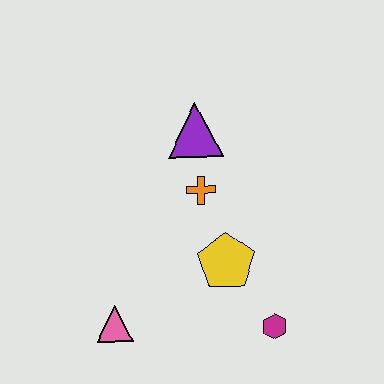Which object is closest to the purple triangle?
The orange cross is closest to the purple triangle.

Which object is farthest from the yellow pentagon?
The purple triangle is farthest from the yellow pentagon.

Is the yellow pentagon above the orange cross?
No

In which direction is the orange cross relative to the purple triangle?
The orange cross is below the purple triangle.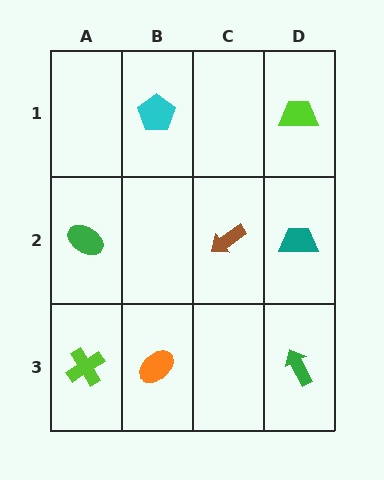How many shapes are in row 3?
3 shapes.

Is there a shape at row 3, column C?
No, that cell is empty.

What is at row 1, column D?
A lime trapezoid.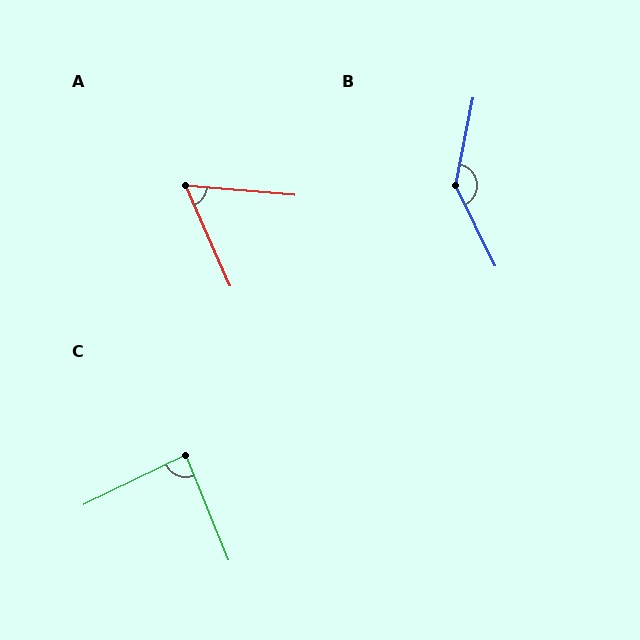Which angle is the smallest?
A, at approximately 61 degrees.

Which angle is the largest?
B, at approximately 142 degrees.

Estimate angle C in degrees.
Approximately 86 degrees.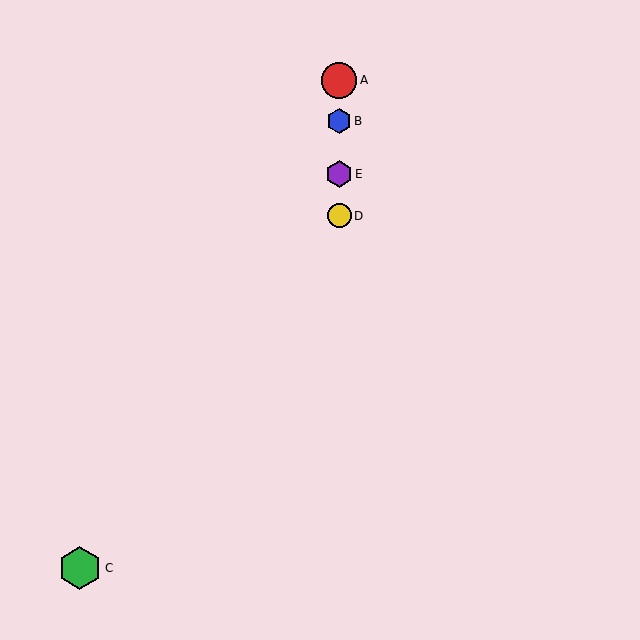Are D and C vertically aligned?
No, D is at x≈339 and C is at x≈80.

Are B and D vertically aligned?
Yes, both are at x≈339.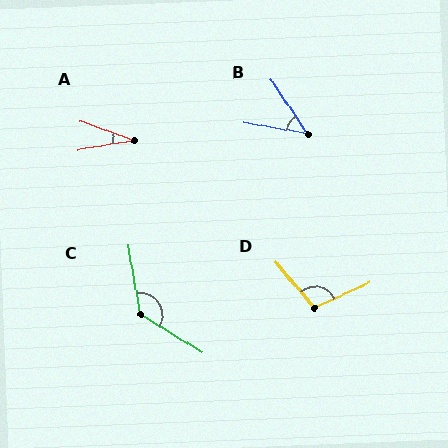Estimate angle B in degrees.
Approximately 46 degrees.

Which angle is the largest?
C, at approximately 131 degrees.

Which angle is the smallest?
A, at approximately 29 degrees.